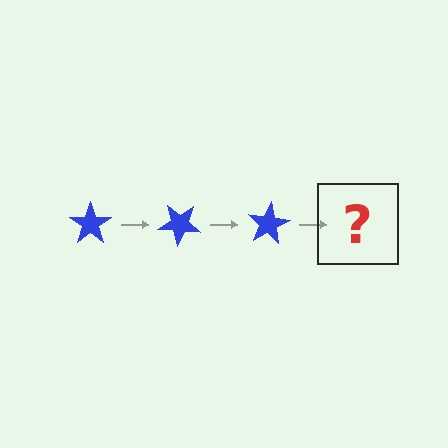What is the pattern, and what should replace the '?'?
The pattern is that the star rotates 40 degrees each step. The '?' should be a blue star rotated 120 degrees.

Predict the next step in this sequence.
The next step is a blue star rotated 120 degrees.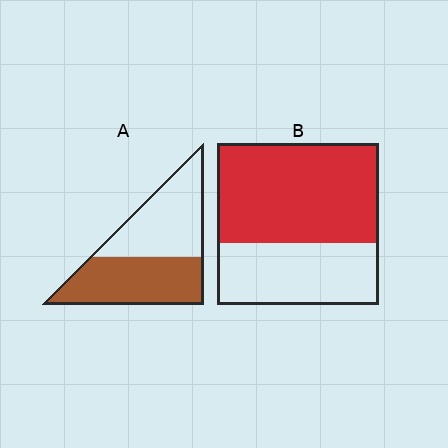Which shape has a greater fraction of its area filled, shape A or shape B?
Shape B.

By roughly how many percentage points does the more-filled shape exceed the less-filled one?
By roughly 10 percentage points (B over A).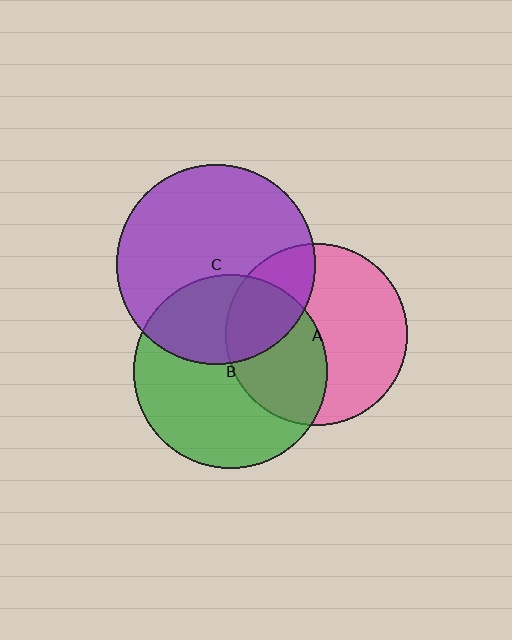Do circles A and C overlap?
Yes.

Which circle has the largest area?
Circle C (purple).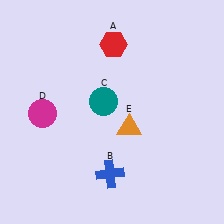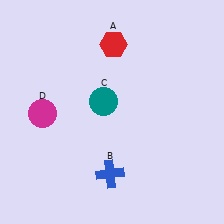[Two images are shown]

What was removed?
The orange triangle (E) was removed in Image 2.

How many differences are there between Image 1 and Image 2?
There is 1 difference between the two images.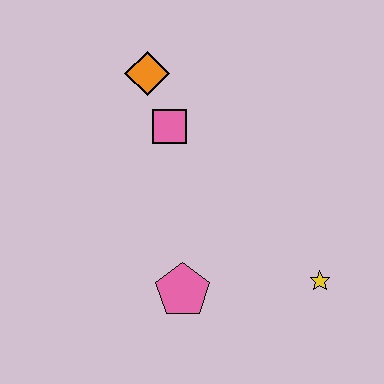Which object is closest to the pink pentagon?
The yellow star is closest to the pink pentagon.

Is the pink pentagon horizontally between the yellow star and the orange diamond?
Yes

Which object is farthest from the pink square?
The yellow star is farthest from the pink square.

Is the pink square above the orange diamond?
No